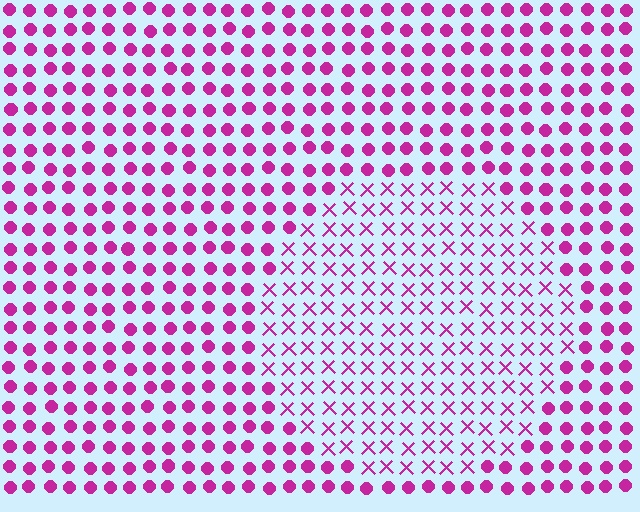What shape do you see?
I see a circle.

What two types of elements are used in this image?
The image uses X marks inside the circle region and circles outside it.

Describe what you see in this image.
The image is filled with small magenta elements arranged in a uniform grid. A circle-shaped region contains X marks, while the surrounding area contains circles. The boundary is defined purely by the change in element shape.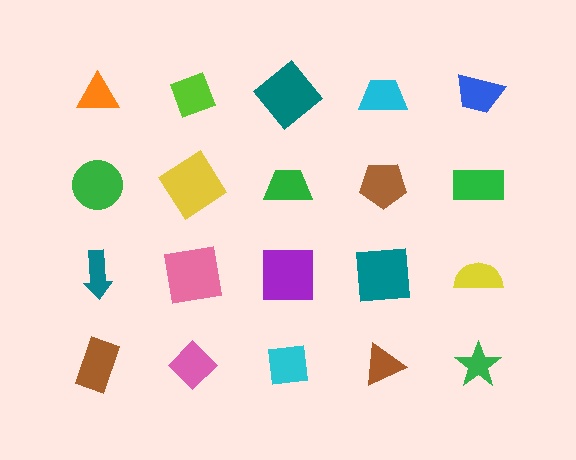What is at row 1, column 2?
A lime diamond.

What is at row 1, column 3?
A teal diamond.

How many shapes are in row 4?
5 shapes.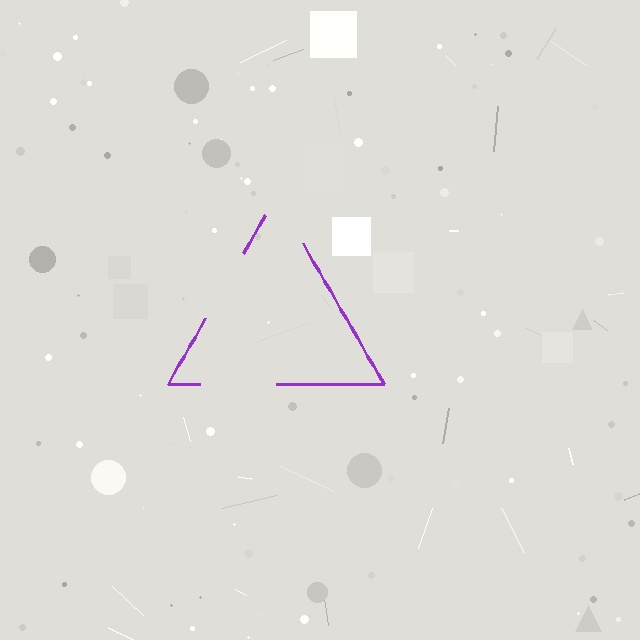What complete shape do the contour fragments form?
The contour fragments form a triangle.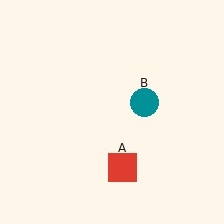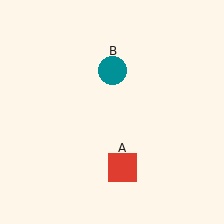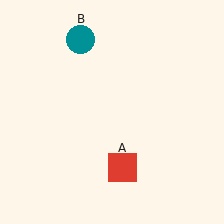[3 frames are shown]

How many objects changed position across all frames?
1 object changed position: teal circle (object B).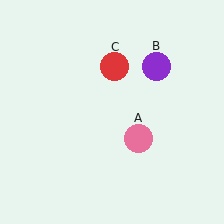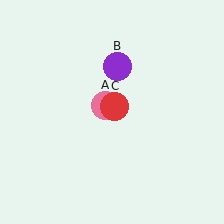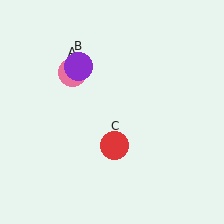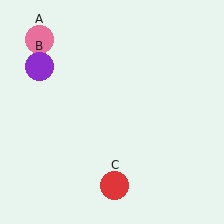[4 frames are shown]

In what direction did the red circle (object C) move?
The red circle (object C) moved down.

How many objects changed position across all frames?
3 objects changed position: pink circle (object A), purple circle (object B), red circle (object C).